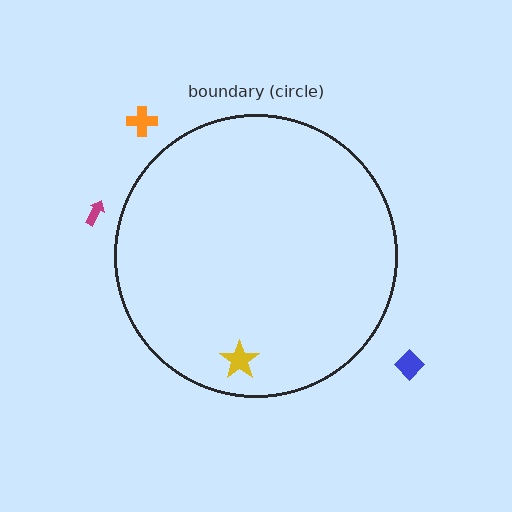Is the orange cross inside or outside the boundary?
Outside.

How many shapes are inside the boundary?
1 inside, 3 outside.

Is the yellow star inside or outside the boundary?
Inside.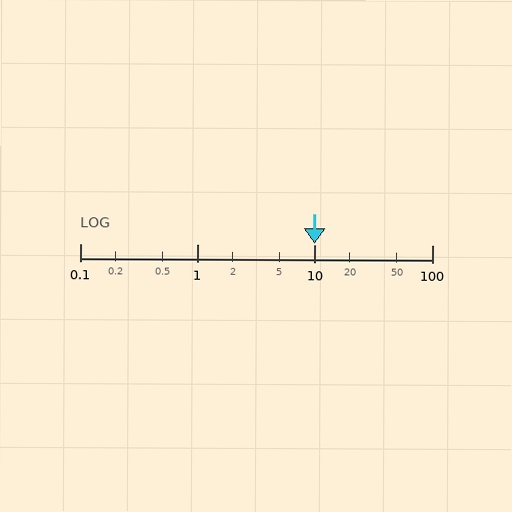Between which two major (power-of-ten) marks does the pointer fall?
The pointer is between 10 and 100.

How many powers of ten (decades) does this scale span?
The scale spans 3 decades, from 0.1 to 100.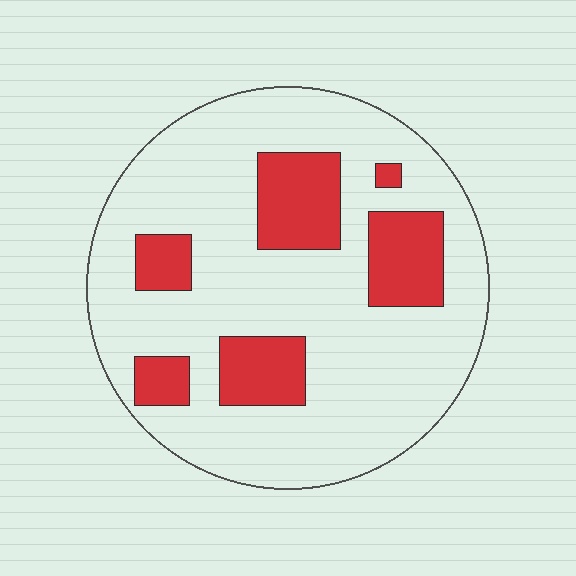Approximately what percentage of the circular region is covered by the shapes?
Approximately 20%.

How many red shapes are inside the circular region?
6.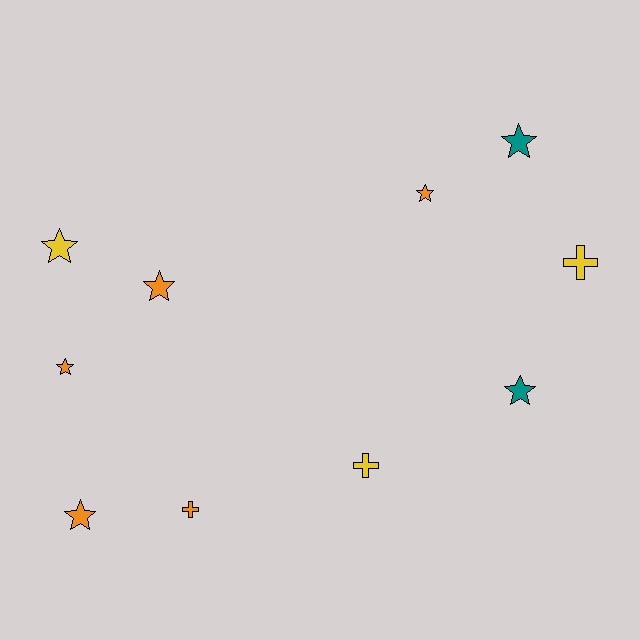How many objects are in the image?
There are 10 objects.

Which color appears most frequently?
Orange, with 5 objects.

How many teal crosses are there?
There are no teal crosses.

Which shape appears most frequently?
Star, with 7 objects.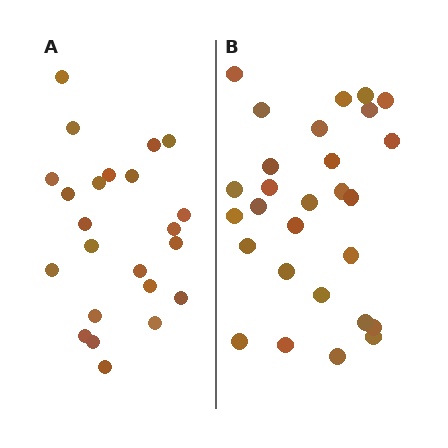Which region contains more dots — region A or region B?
Region B (the right region) has more dots.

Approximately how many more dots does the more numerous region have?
Region B has about 5 more dots than region A.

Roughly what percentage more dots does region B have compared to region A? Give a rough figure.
About 20% more.